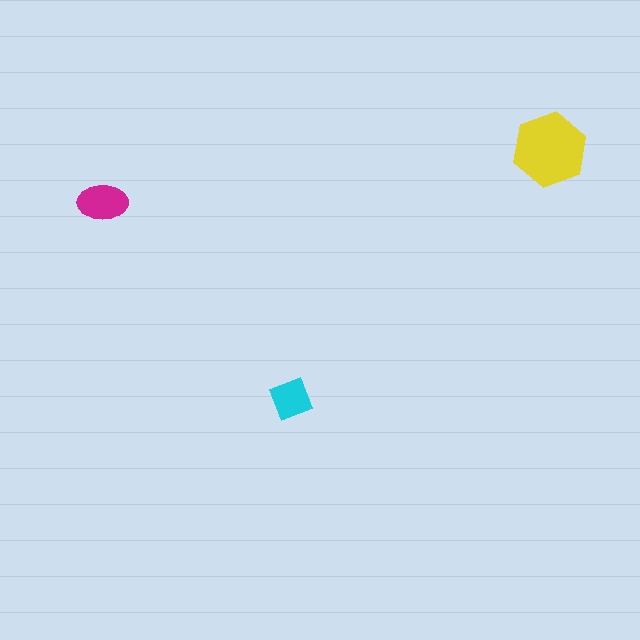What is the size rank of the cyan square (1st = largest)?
3rd.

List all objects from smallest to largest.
The cyan square, the magenta ellipse, the yellow hexagon.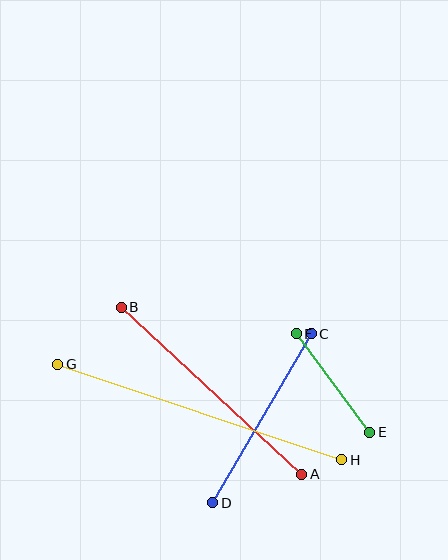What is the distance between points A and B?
The distance is approximately 246 pixels.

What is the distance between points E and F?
The distance is approximately 123 pixels.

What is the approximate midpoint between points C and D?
The midpoint is at approximately (262, 418) pixels.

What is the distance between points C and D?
The distance is approximately 196 pixels.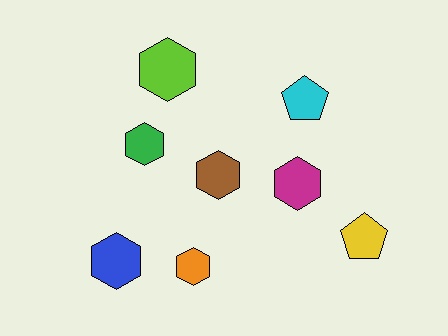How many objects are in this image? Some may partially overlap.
There are 8 objects.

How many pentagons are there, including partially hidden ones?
There are 2 pentagons.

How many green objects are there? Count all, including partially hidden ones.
There is 1 green object.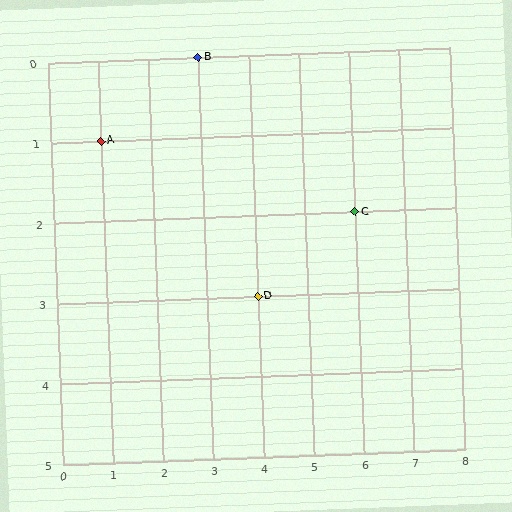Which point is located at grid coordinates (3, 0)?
Point B is at (3, 0).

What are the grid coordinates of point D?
Point D is at grid coordinates (4, 3).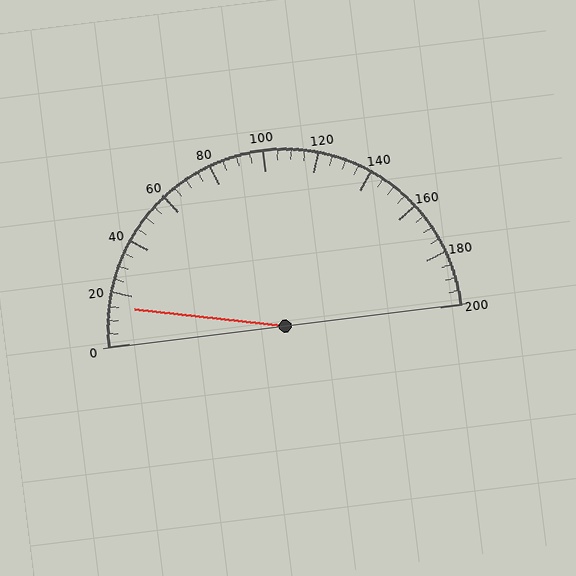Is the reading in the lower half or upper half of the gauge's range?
The reading is in the lower half of the range (0 to 200).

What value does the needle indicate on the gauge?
The needle indicates approximately 15.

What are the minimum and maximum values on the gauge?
The gauge ranges from 0 to 200.